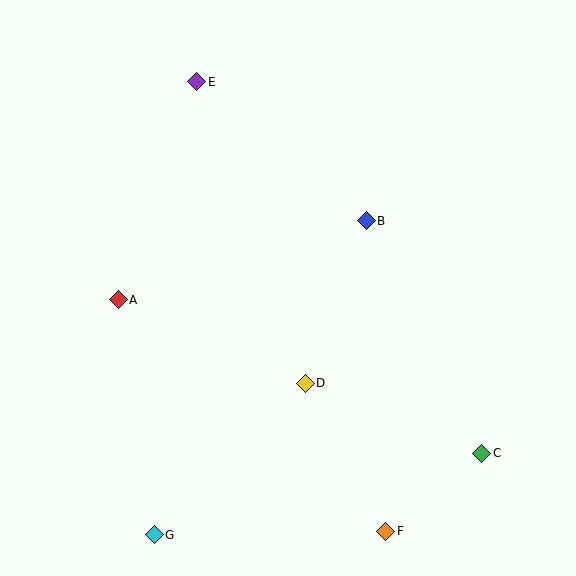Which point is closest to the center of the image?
Point D at (305, 383) is closest to the center.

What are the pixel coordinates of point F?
Point F is at (386, 531).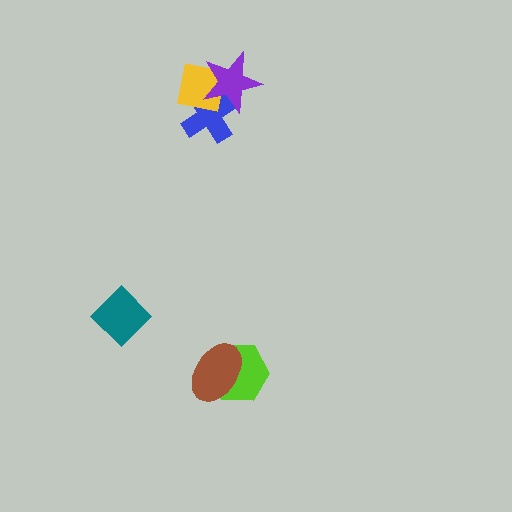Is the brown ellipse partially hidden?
No, no other shape covers it.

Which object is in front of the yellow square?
The purple star is in front of the yellow square.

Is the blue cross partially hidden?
Yes, it is partially covered by another shape.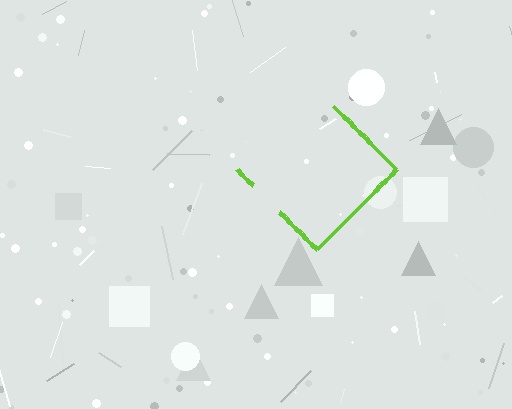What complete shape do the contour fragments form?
The contour fragments form a diamond.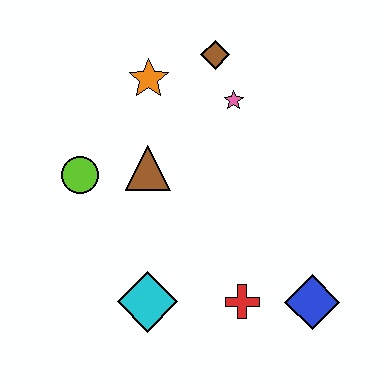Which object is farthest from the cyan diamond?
The brown diamond is farthest from the cyan diamond.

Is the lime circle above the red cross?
Yes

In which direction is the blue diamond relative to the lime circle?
The blue diamond is to the right of the lime circle.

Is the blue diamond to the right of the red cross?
Yes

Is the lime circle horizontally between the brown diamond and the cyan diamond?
No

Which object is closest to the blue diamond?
The red cross is closest to the blue diamond.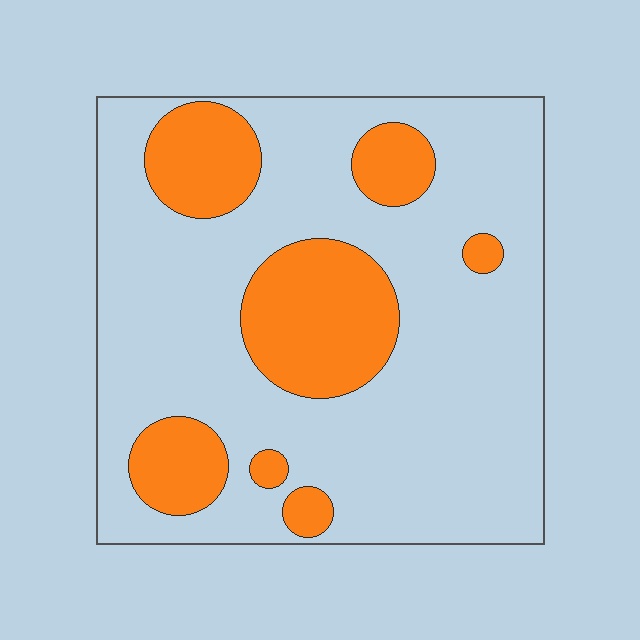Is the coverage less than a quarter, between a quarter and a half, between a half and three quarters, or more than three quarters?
Less than a quarter.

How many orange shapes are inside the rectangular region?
7.